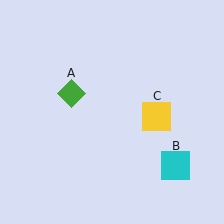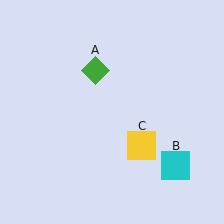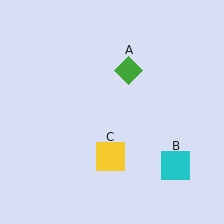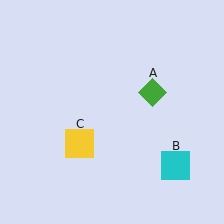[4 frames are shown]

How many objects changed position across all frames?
2 objects changed position: green diamond (object A), yellow square (object C).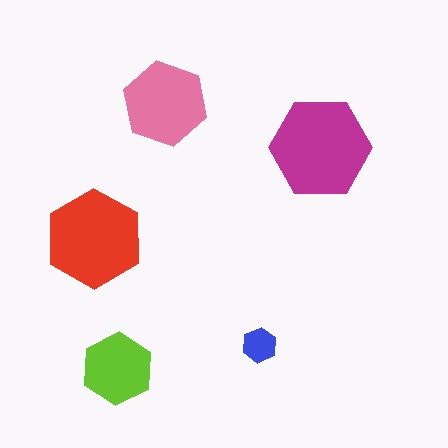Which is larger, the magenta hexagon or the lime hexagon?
The magenta one.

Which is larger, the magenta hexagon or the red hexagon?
The magenta one.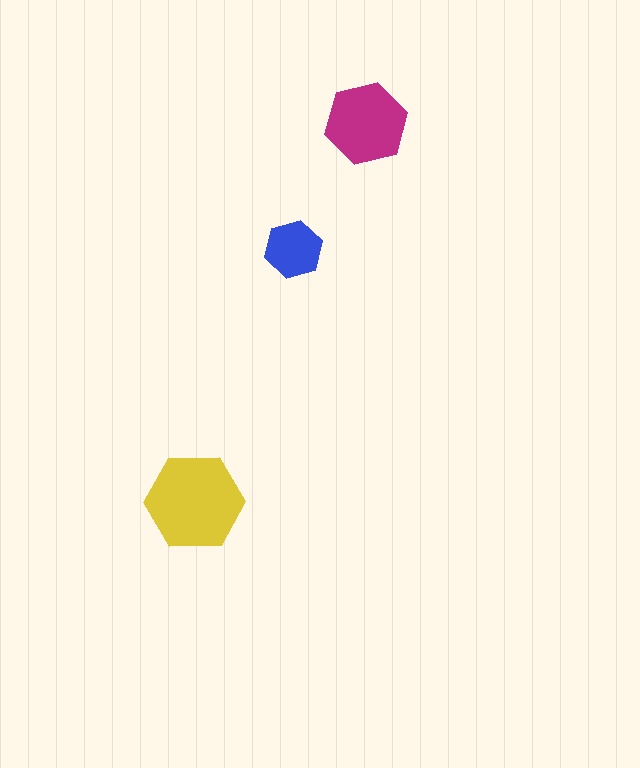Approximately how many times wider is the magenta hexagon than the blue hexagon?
About 1.5 times wider.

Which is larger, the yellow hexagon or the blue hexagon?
The yellow one.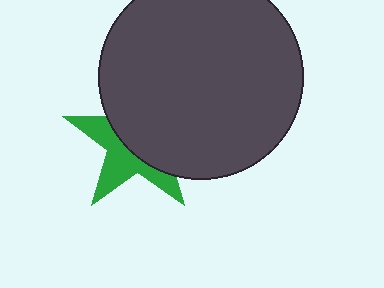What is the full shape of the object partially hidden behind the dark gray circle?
The partially hidden object is a green star.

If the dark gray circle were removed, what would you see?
You would see the complete green star.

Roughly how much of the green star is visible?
A small part of it is visible (roughly 42%).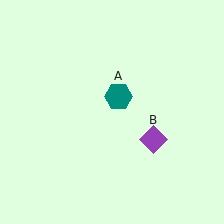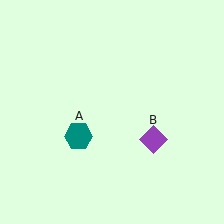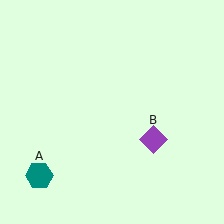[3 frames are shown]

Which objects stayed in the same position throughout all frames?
Purple diamond (object B) remained stationary.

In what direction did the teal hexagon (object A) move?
The teal hexagon (object A) moved down and to the left.